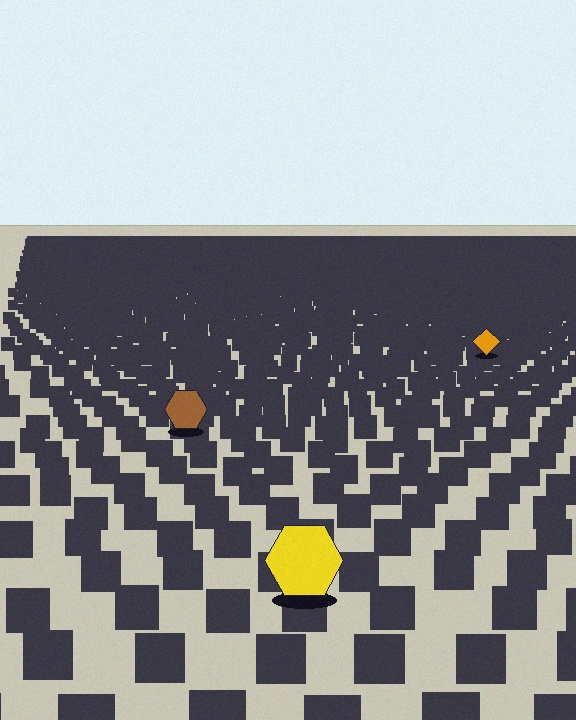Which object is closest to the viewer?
The yellow hexagon is closest. The texture marks near it are larger and more spread out.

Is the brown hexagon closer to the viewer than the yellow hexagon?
No. The yellow hexagon is closer — you can tell from the texture gradient: the ground texture is coarser near it.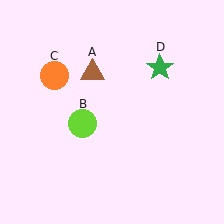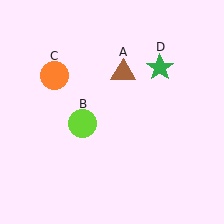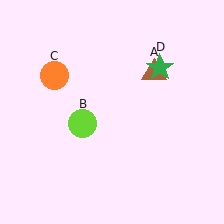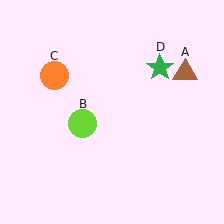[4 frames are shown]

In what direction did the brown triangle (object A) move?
The brown triangle (object A) moved right.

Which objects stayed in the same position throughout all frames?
Lime circle (object B) and orange circle (object C) and green star (object D) remained stationary.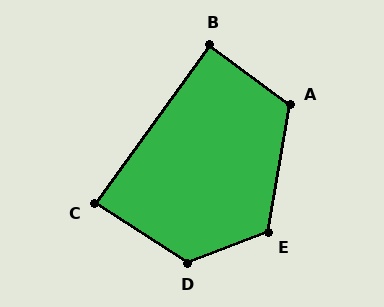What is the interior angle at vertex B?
Approximately 90 degrees (approximately right).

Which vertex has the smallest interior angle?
C, at approximately 87 degrees.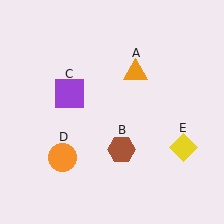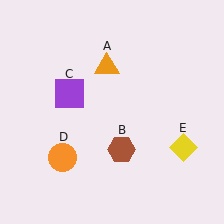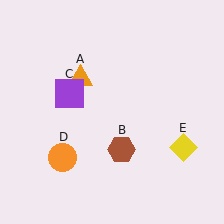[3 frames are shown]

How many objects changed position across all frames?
1 object changed position: orange triangle (object A).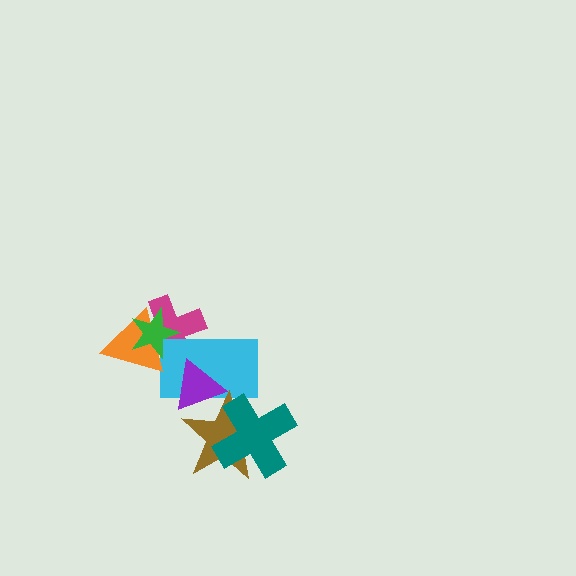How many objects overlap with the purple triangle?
2 objects overlap with the purple triangle.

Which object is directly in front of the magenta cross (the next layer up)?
The cyan rectangle is directly in front of the magenta cross.